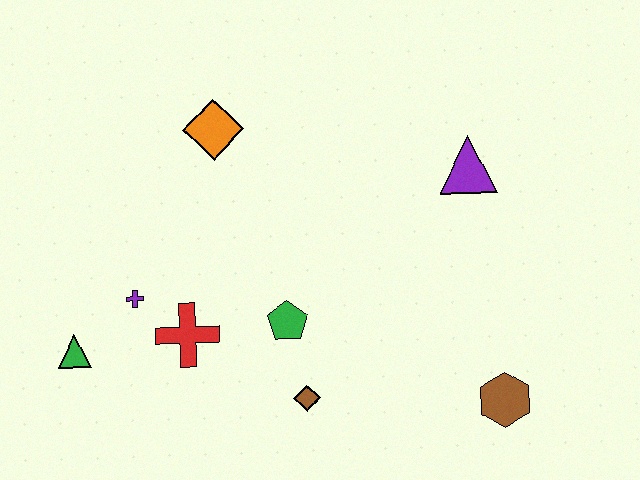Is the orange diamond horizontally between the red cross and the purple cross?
No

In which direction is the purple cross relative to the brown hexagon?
The purple cross is to the left of the brown hexagon.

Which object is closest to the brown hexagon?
The brown diamond is closest to the brown hexagon.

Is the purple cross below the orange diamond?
Yes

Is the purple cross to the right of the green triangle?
Yes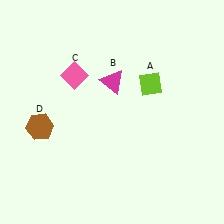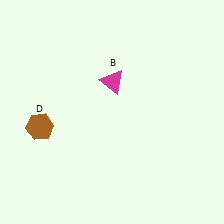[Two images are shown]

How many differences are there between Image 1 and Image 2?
There are 2 differences between the two images.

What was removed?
The lime diamond (A), the pink diamond (C) were removed in Image 2.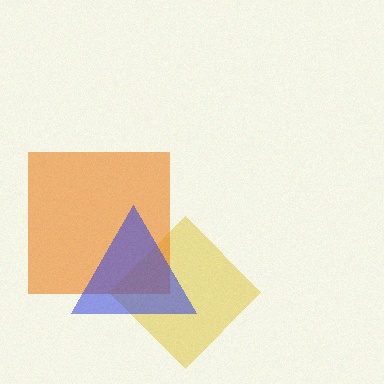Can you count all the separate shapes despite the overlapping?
Yes, there are 3 separate shapes.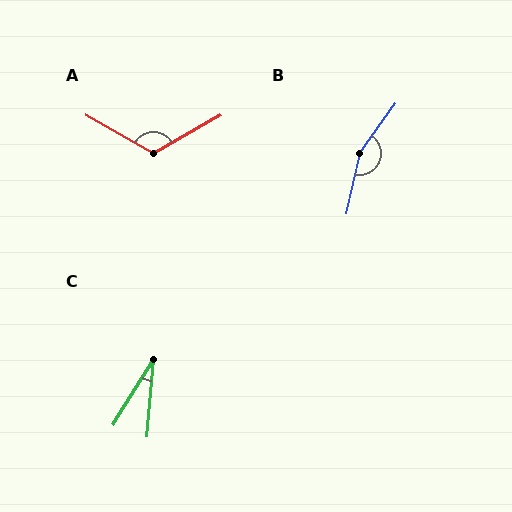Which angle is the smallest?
C, at approximately 27 degrees.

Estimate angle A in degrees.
Approximately 121 degrees.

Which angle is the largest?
B, at approximately 157 degrees.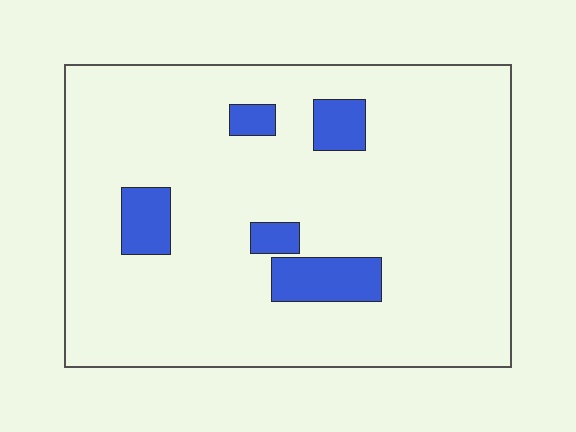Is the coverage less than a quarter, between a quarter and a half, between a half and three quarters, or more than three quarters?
Less than a quarter.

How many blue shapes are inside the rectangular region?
5.